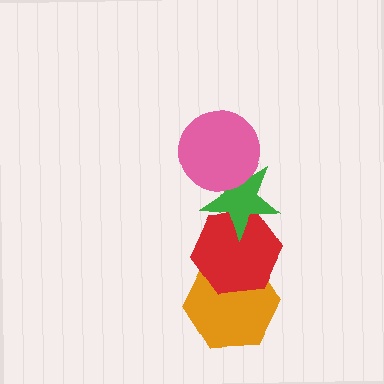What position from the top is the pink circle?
The pink circle is 1st from the top.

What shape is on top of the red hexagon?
The green star is on top of the red hexagon.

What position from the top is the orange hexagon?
The orange hexagon is 4th from the top.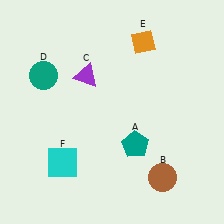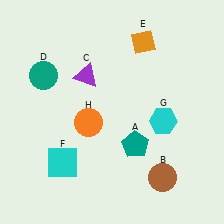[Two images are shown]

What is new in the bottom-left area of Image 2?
An orange circle (H) was added in the bottom-left area of Image 2.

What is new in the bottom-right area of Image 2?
A cyan hexagon (G) was added in the bottom-right area of Image 2.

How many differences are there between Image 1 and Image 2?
There are 2 differences between the two images.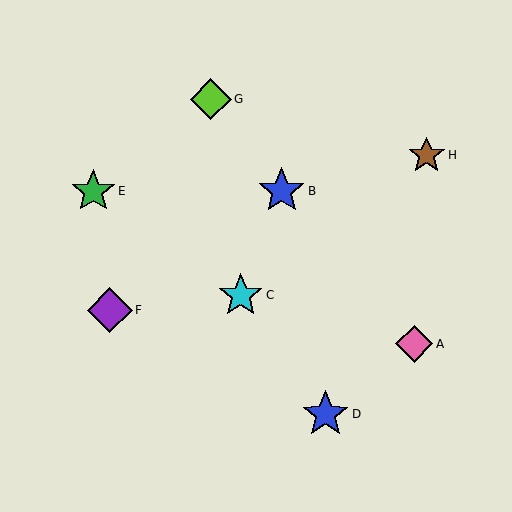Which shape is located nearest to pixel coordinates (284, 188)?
The blue star (labeled B) at (282, 191) is nearest to that location.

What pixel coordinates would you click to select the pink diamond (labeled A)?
Click at (414, 344) to select the pink diamond A.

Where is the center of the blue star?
The center of the blue star is at (282, 191).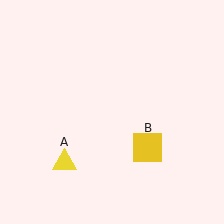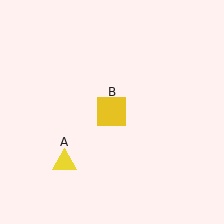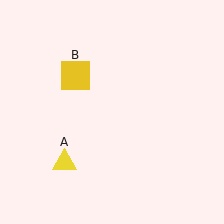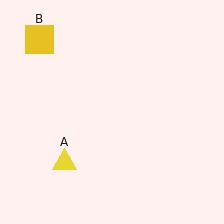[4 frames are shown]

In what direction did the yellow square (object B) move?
The yellow square (object B) moved up and to the left.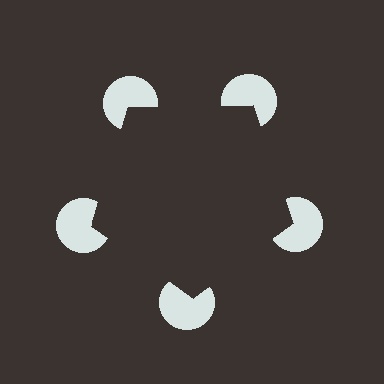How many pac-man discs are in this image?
There are 5 — one at each vertex of the illusory pentagon.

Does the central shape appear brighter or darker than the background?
It typically appears slightly darker than the background, even though no actual brightness change is drawn.